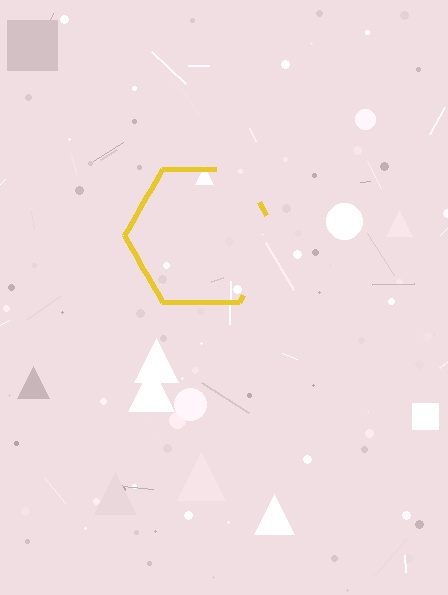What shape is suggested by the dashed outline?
The dashed outline suggests a hexagon.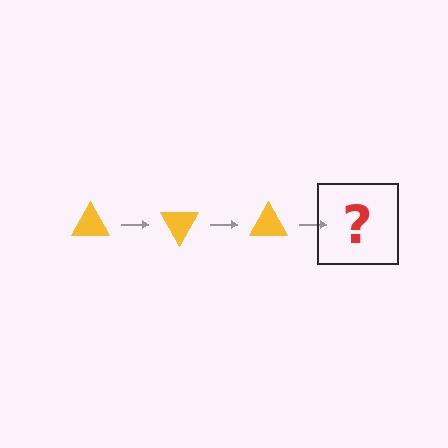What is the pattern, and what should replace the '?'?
The pattern is that the triangle rotates 60 degrees each step. The '?' should be a yellow triangle rotated 180 degrees.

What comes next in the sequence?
The next element should be a yellow triangle rotated 180 degrees.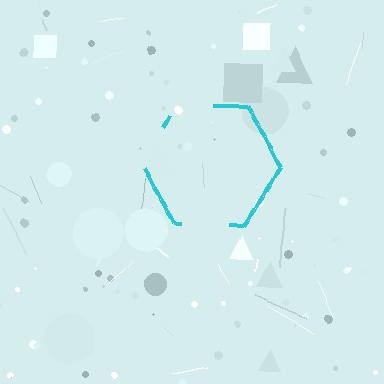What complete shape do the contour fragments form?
The contour fragments form a hexagon.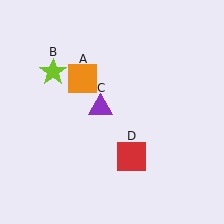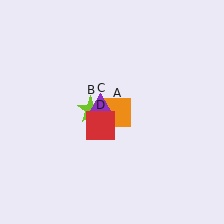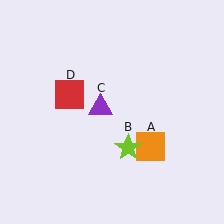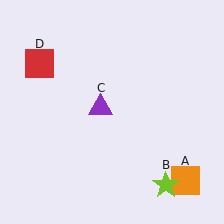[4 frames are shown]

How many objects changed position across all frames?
3 objects changed position: orange square (object A), lime star (object B), red square (object D).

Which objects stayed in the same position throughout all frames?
Purple triangle (object C) remained stationary.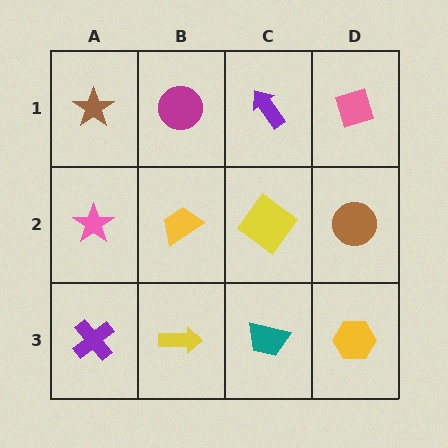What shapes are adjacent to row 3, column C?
A yellow diamond (row 2, column C), a yellow arrow (row 3, column B), a yellow hexagon (row 3, column D).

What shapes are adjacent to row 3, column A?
A pink star (row 2, column A), a yellow arrow (row 3, column B).